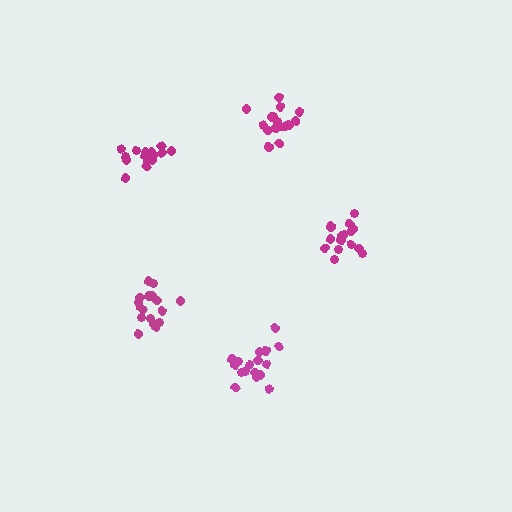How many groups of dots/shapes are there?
There are 5 groups.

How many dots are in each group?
Group 1: 16 dots, Group 2: 19 dots, Group 3: 17 dots, Group 4: 18 dots, Group 5: 17 dots (87 total).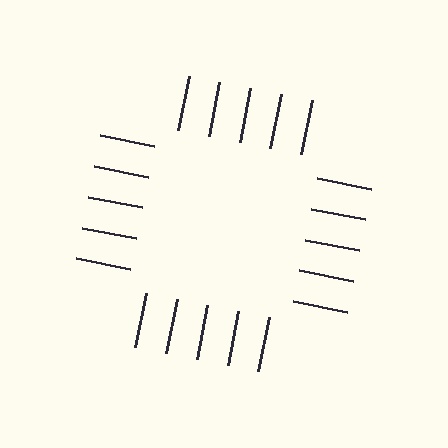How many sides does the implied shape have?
4 sides — the line-ends trace a square.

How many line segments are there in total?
20 — 5 along each of the 4 edges.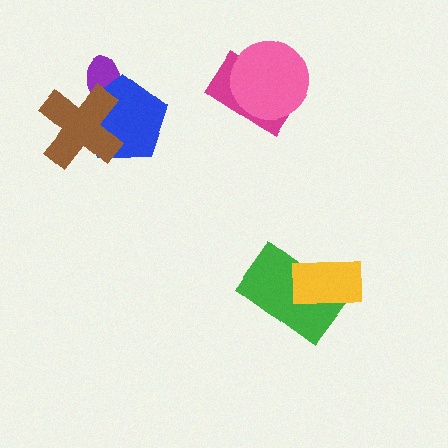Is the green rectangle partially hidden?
Yes, it is partially covered by another shape.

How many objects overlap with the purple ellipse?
2 objects overlap with the purple ellipse.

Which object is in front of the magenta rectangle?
The pink circle is in front of the magenta rectangle.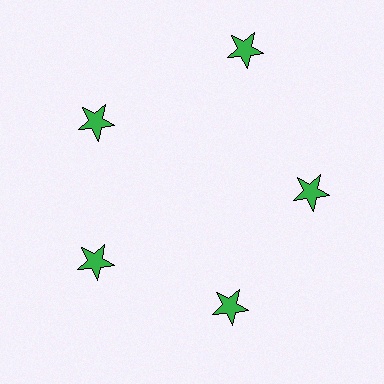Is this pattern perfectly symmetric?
No. The 5 green stars are arranged in a ring, but one element near the 1 o'clock position is pushed outward from the center, breaking the 5-fold rotational symmetry.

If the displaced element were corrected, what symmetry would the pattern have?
It would have 5-fold rotational symmetry — the pattern would map onto itself every 72 degrees.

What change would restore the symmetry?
The symmetry would be restored by moving it inward, back onto the ring so that all 5 stars sit at equal angles and equal distance from the center.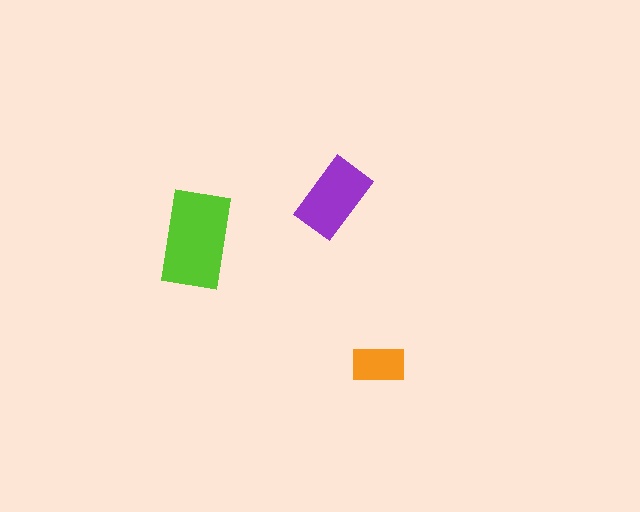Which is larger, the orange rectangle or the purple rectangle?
The purple one.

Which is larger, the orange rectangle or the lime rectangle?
The lime one.